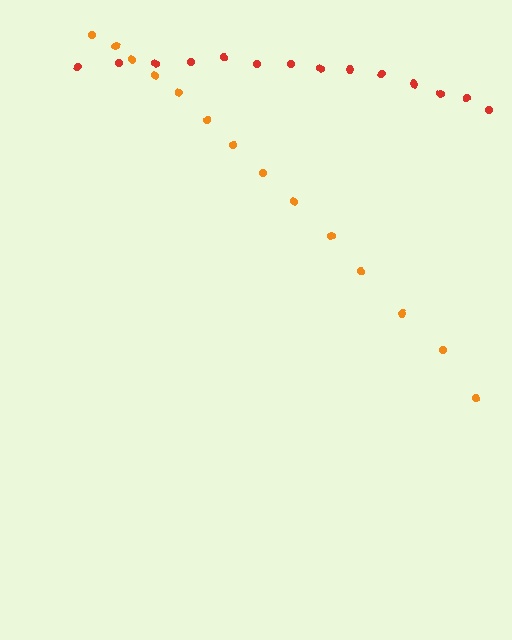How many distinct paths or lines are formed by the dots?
There are 2 distinct paths.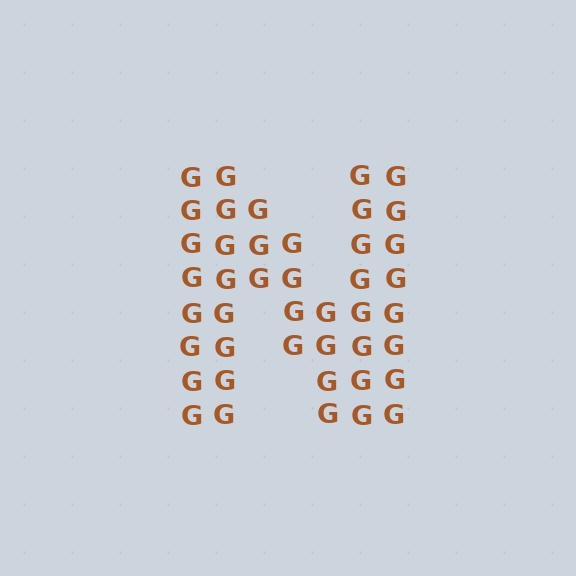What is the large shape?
The large shape is the letter N.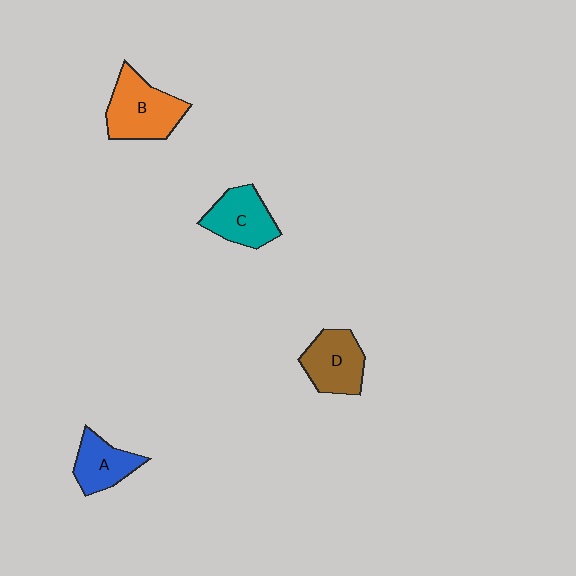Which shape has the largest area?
Shape B (orange).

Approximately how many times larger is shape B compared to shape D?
Approximately 1.2 times.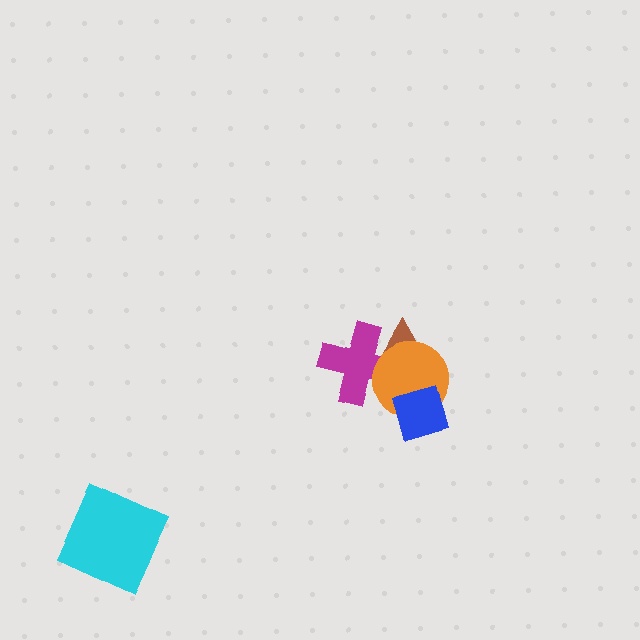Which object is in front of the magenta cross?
The orange circle is in front of the magenta cross.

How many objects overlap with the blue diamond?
2 objects overlap with the blue diamond.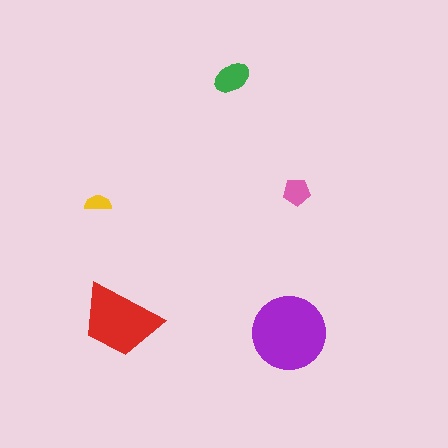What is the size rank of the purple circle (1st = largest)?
1st.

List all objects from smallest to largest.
The yellow semicircle, the pink pentagon, the green ellipse, the red trapezoid, the purple circle.